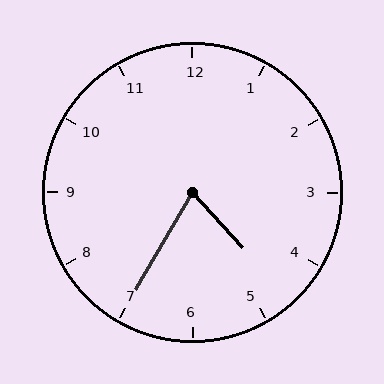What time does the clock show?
4:35.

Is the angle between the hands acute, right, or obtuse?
It is acute.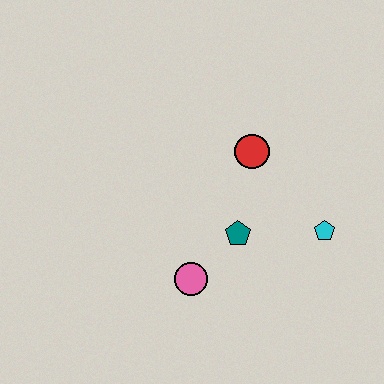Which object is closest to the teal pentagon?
The pink circle is closest to the teal pentagon.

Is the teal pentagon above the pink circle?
Yes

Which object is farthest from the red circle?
The pink circle is farthest from the red circle.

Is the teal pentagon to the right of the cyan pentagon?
No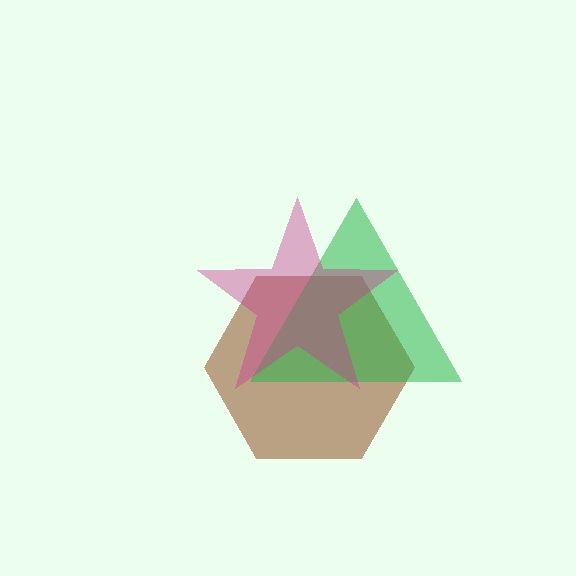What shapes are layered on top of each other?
The layered shapes are: a brown hexagon, a green triangle, a magenta star.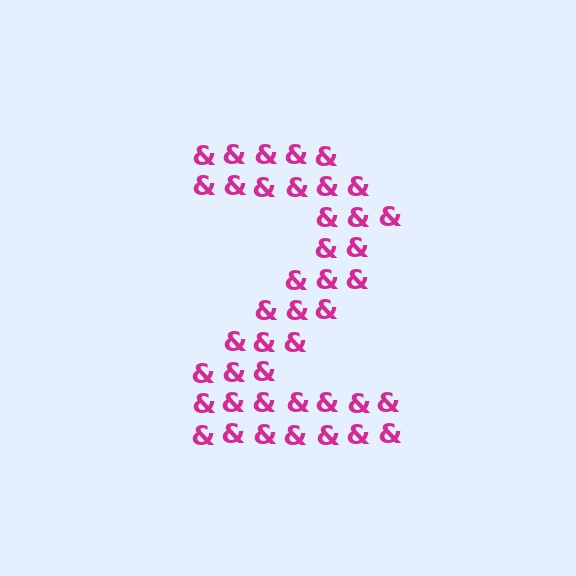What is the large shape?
The large shape is the digit 2.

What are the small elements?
The small elements are ampersands.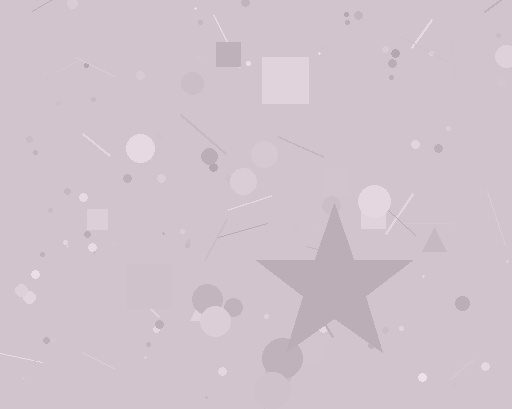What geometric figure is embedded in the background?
A star is embedded in the background.